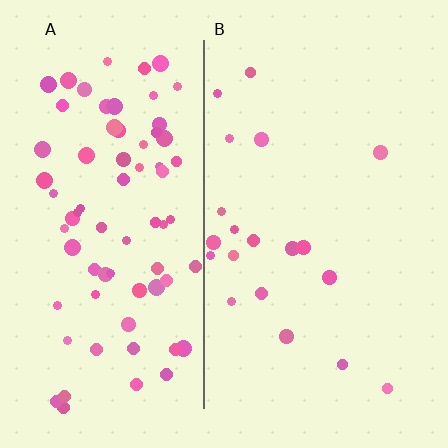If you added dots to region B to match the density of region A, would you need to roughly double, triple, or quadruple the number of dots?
Approximately quadruple.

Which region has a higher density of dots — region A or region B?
A (the left).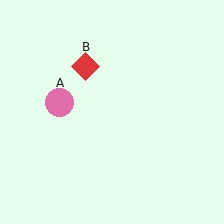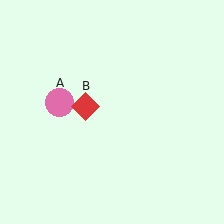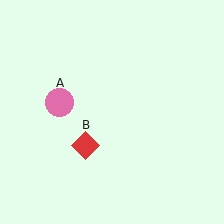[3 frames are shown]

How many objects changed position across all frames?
1 object changed position: red diamond (object B).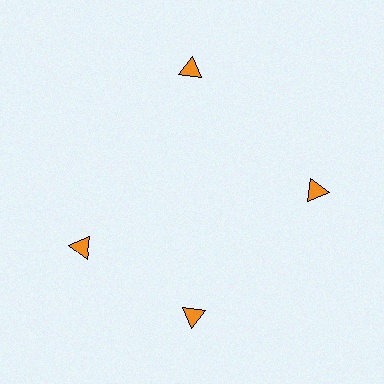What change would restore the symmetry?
The symmetry would be restored by rotating it back into even spacing with its neighbors so that all 4 triangles sit at equal angles and equal distance from the center.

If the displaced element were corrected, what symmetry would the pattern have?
It would have 4-fold rotational symmetry — the pattern would map onto itself every 90 degrees.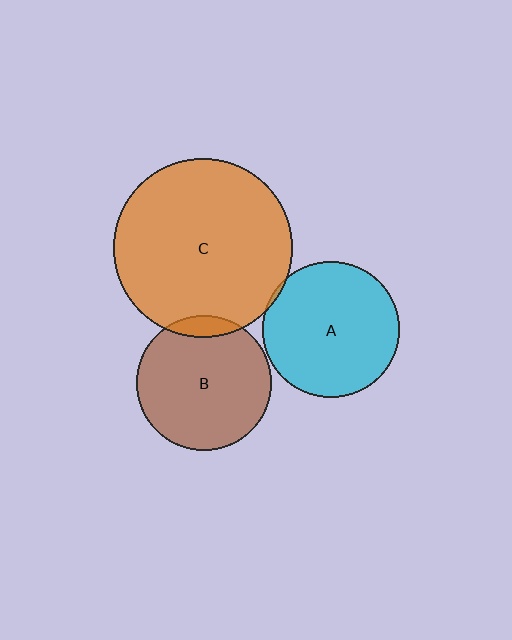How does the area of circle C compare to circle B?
Approximately 1.8 times.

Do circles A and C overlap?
Yes.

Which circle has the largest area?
Circle C (orange).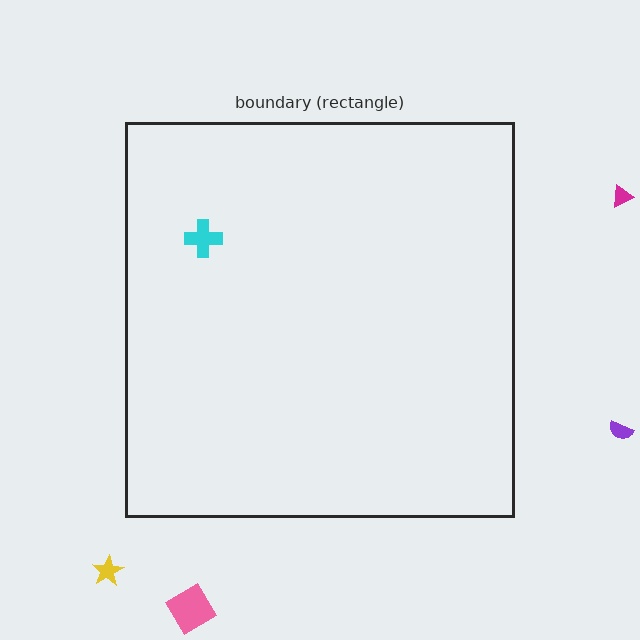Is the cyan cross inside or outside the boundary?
Inside.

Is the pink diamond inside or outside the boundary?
Outside.